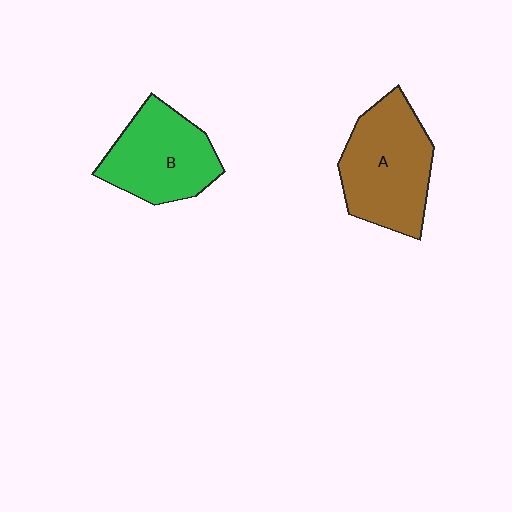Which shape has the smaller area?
Shape B (green).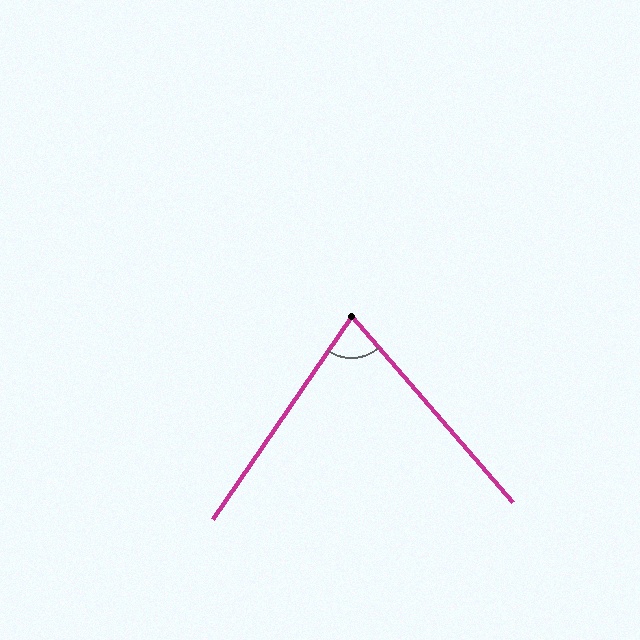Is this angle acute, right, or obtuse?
It is acute.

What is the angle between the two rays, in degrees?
Approximately 75 degrees.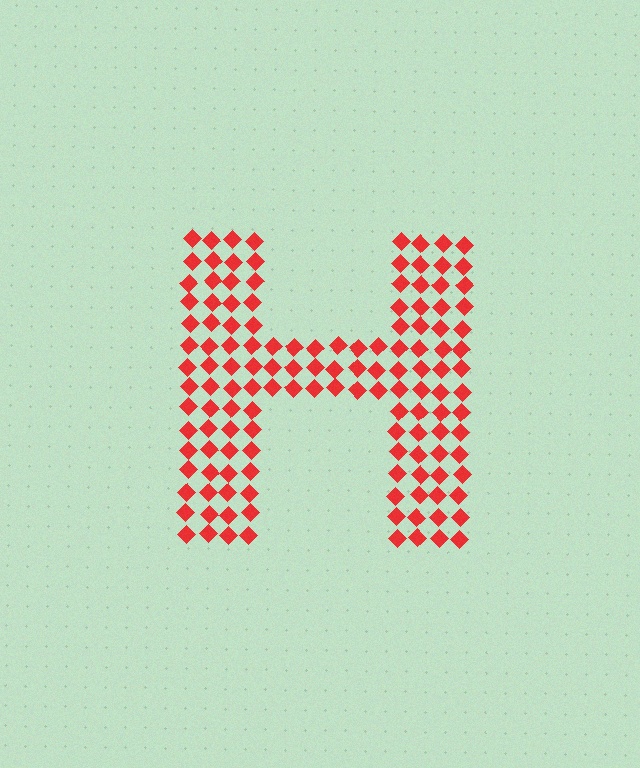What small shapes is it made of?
It is made of small diamonds.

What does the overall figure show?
The overall figure shows the letter H.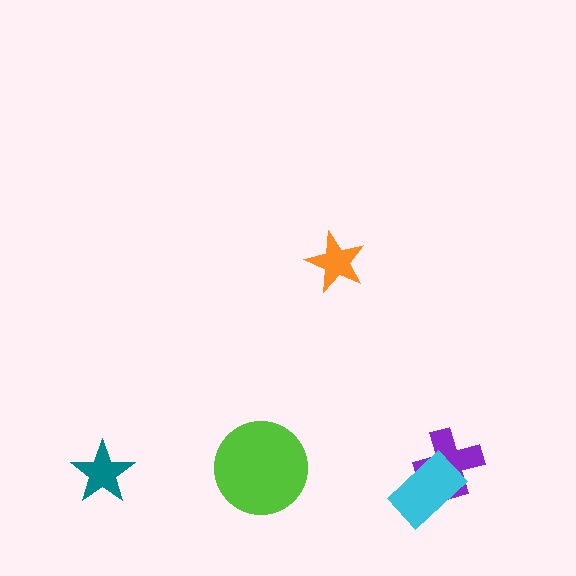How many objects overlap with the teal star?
0 objects overlap with the teal star.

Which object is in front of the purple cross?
The cyan rectangle is in front of the purple cross.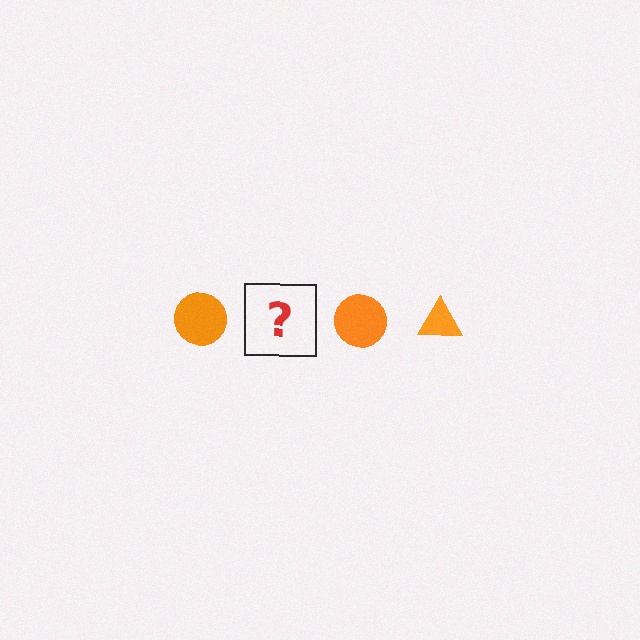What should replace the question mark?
The question mark should be replaced with an orange triangle.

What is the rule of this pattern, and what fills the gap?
The rule is that the pattern cycles through circle, triangle shapes in orange. The gap should be filled with an orange triangle.